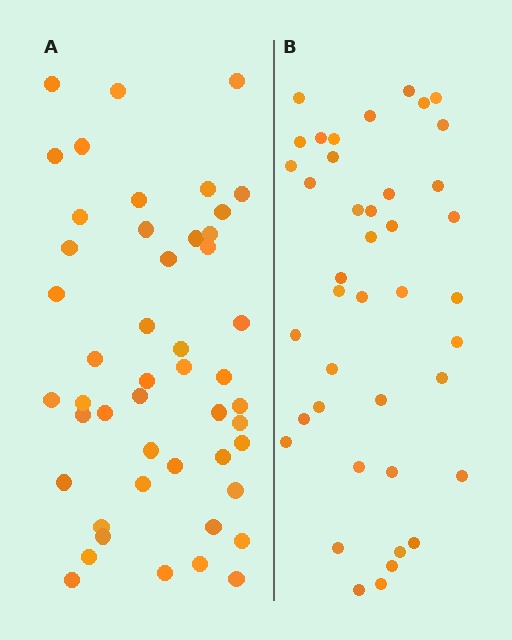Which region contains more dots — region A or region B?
Region A (the left region) has more dots.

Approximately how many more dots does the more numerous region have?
Region A has roughly 8 or so more dots than region B.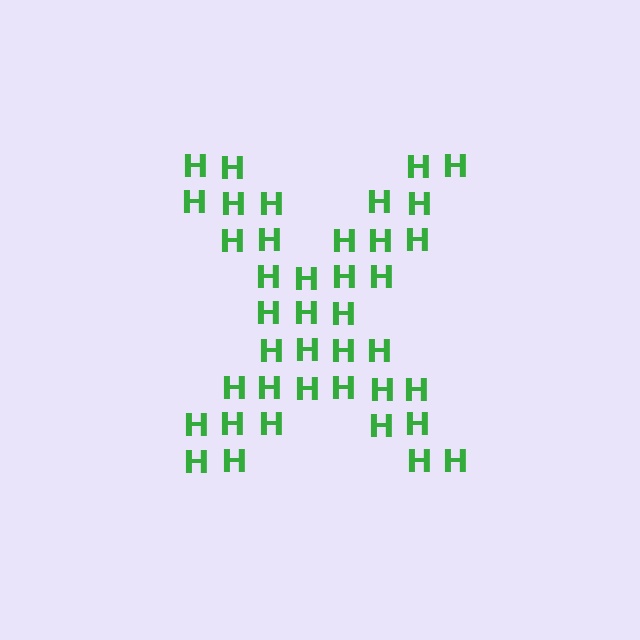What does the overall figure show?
The overall figure shows the letter X.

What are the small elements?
The small elements are letter H's.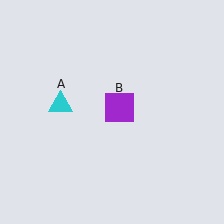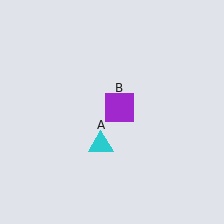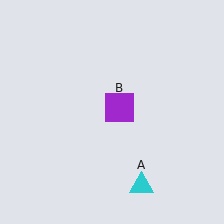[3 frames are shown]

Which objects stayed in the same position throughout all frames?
Purple square (object B) remained stationary.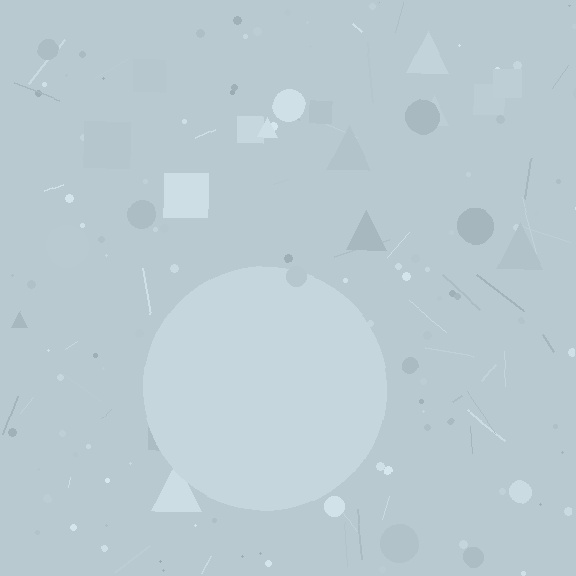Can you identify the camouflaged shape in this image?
The camouflaged shape is a circle.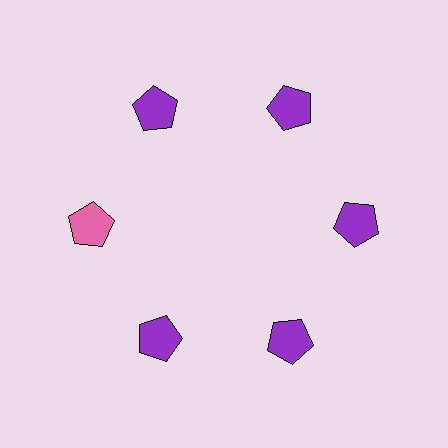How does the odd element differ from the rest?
It has a different color: pink instead of purple.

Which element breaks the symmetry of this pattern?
The pink pentagon at roughly the 9 o'clock position breaks the symmetry. All other shapes are purple pentagons.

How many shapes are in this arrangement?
There are 6 shapes arranged in a ring pattern.